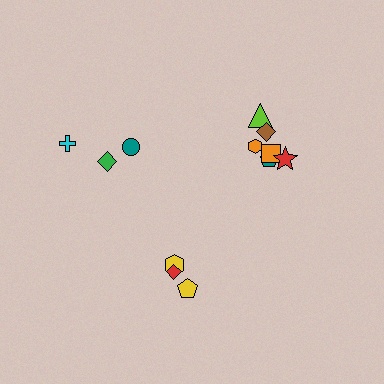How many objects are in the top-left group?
There are 3 objects.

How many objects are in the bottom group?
There are 3 objects.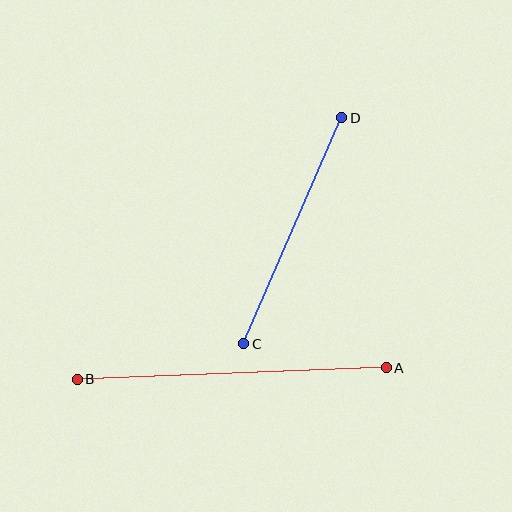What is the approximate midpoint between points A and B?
The midpoint is at approximately (232, 374) pixels.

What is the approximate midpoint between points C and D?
The midpoint is at approximately (293, 231) pixels.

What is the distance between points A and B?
The distance is approximately 309 pixels.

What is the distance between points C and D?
The distance is approximately 246 pixels.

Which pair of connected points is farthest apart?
Points A and B are farthest apart.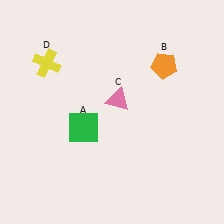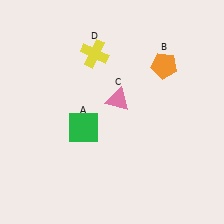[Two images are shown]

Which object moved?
The yellow cross (D) moved right.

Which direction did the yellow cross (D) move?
The yellow cross (D) moved right.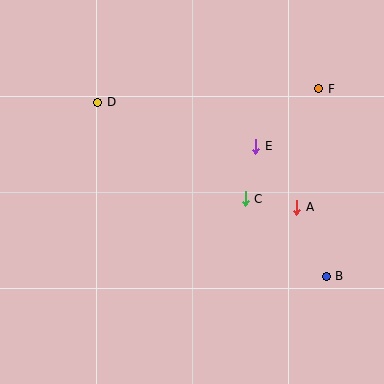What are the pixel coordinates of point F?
Point F is at (319, 89).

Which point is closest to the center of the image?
Point C at (245, 199) is closest to the center.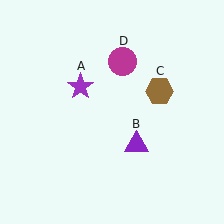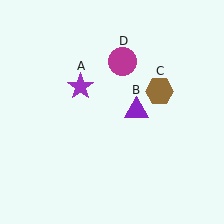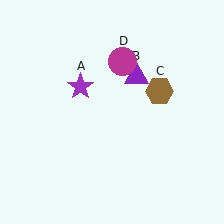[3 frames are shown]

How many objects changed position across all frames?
1 object changed position: purple triangle (object B).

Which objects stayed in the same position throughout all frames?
Purple star (object A) and brown hexagon (object C) and magenta circle (object D) remained stationary.